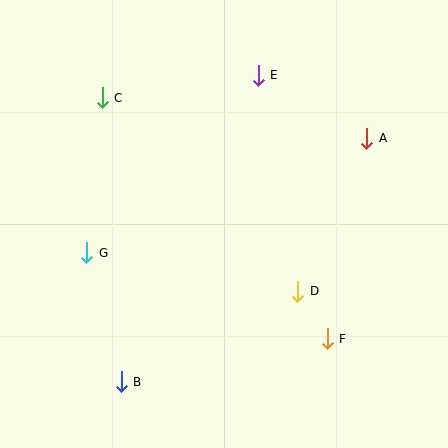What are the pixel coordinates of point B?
Point B is at (121, 382).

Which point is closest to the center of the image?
Point D at (298, 291) is closest to the center.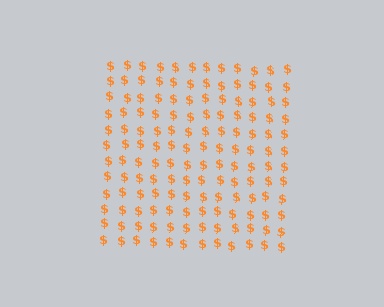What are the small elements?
The small elements are dollar signs.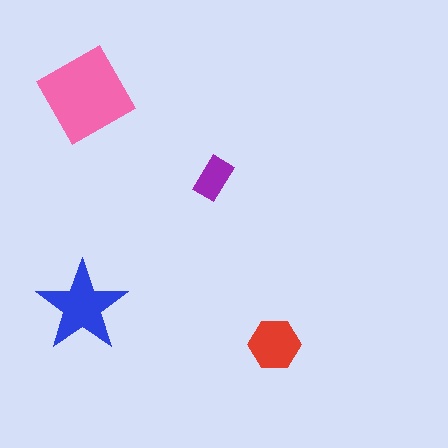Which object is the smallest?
The purple rectangle.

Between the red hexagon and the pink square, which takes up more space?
The pink square.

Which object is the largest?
The pink square.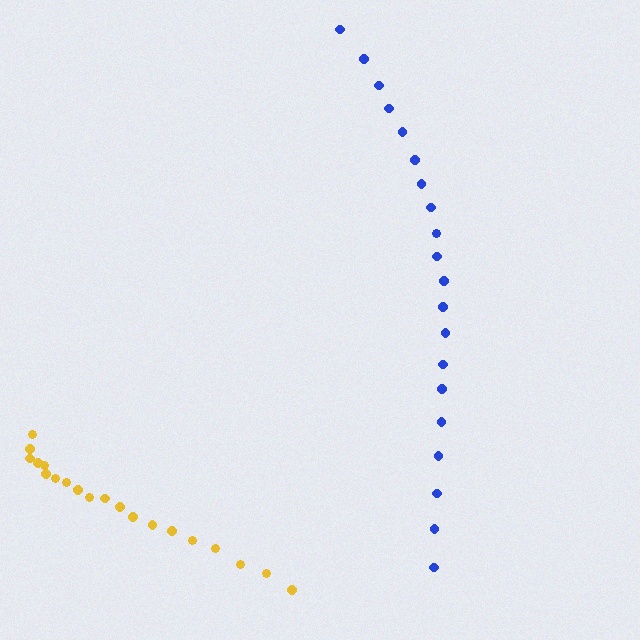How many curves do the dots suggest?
There are 2 distinct paths.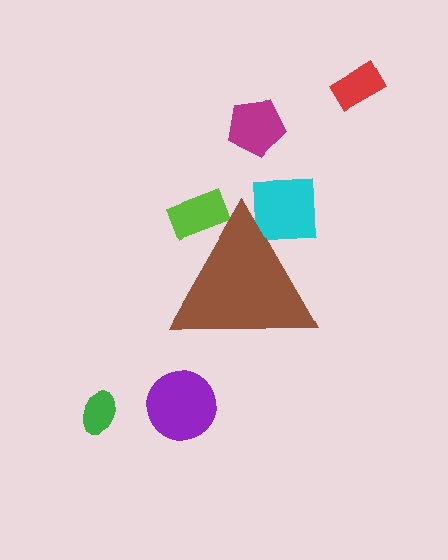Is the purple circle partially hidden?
No, the purple circle is fully visible.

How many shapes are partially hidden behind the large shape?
2 shapes are partially hidden.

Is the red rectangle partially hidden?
No, the red rectangle is fully visible.